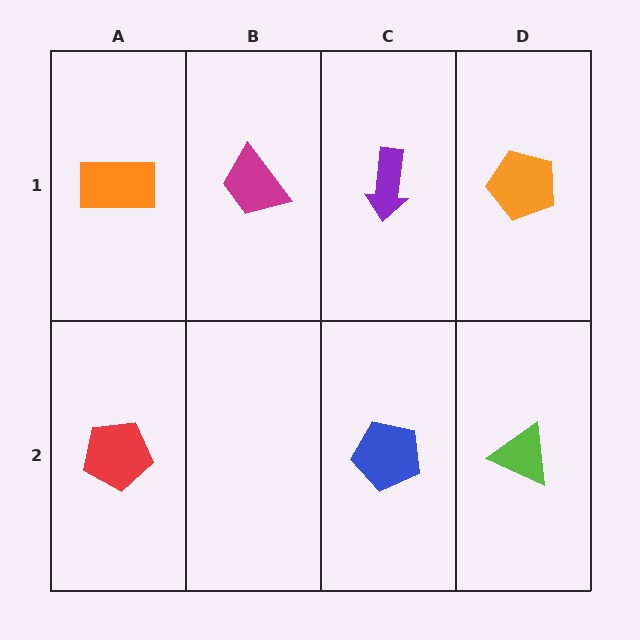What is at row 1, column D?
An orange pentagon.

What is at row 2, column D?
A lime triangle.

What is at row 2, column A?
A red pentagon.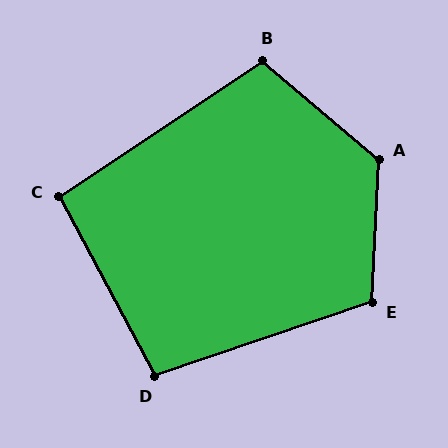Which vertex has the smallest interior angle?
C, at approximately 96 degrees.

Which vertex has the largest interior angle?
A, at approximately 128 degrees.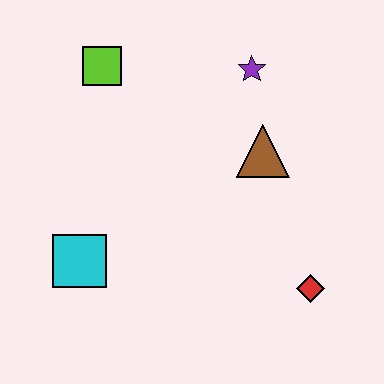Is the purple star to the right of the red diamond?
No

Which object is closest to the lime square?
The purple star is closest to the lime square.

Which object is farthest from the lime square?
The red diamond is farthest from the lime square.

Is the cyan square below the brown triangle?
Yes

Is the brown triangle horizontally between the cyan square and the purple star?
No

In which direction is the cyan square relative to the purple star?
The cyan square is below the purple star.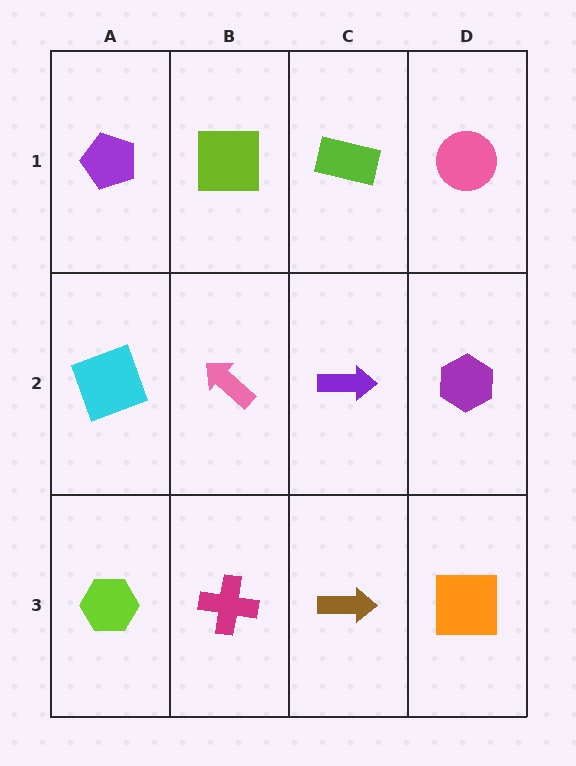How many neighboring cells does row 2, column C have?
4.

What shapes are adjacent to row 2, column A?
A purple pentagon (row 1, column A), a lime hexagon (row 3, column A), a pink arrow (row 2, column B).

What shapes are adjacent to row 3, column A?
A cyan square (row 2, column A), a magenta cross (row 3, column B).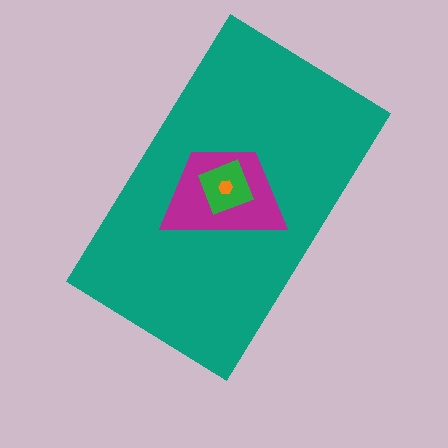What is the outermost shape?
The teal rectangle.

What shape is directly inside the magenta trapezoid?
The green diamond.